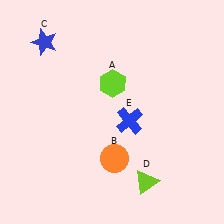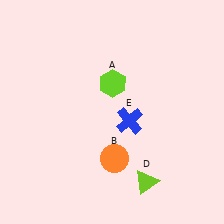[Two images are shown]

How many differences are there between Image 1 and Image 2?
There is 1 difference between the two images.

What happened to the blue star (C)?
The blue star (C) was removed in Image 2. It was in the top-left area of Image 1.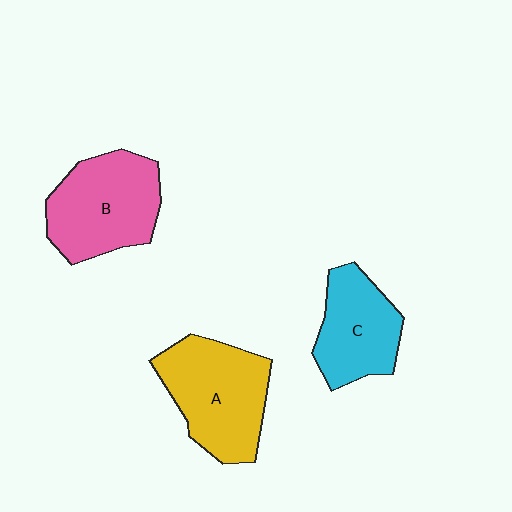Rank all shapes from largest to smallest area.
From largest to smallest: A (yellow), B (pink), C (cyan).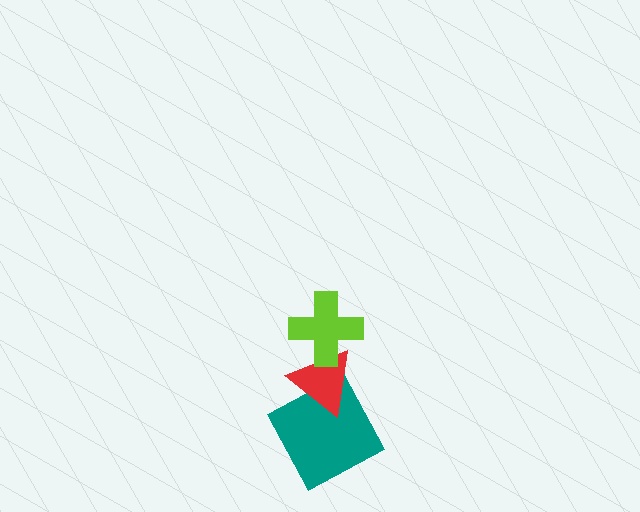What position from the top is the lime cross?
The lime cross is 1st from the top.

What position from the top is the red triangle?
The red triangle is 2nd from the top.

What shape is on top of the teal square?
The red triangle is on top of the teal square.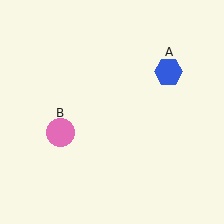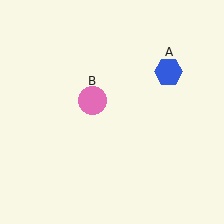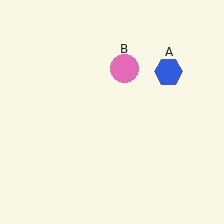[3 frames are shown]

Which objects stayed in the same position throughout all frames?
Blue hexagon (object A) remained stationary.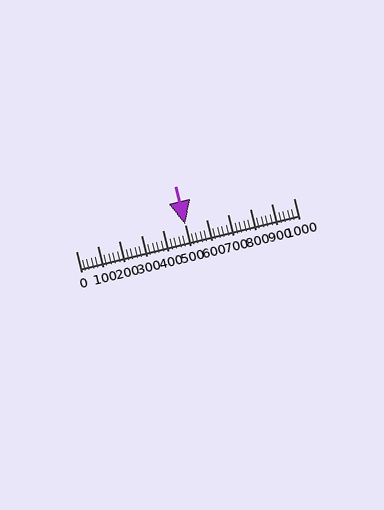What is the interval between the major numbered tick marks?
The major tick marks are spaced 100 units apart.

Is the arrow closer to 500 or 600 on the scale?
The arrow is closer to 500.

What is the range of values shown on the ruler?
The ruler shows values from 0 to 1000.